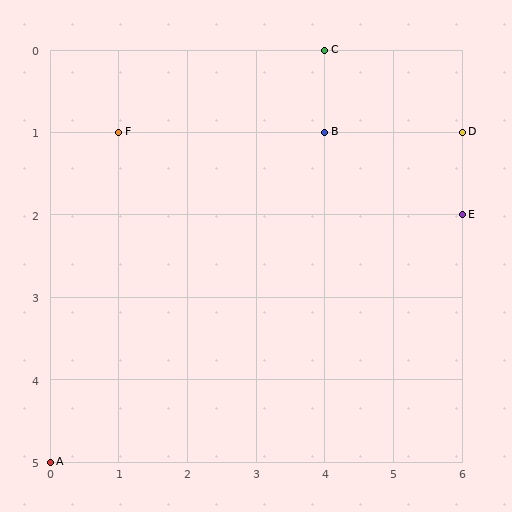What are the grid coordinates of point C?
Point C is at grid coordinates (4, 0).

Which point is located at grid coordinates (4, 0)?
Point C is at (4, 0).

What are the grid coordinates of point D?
Point D is at grid coordinates (6, 1).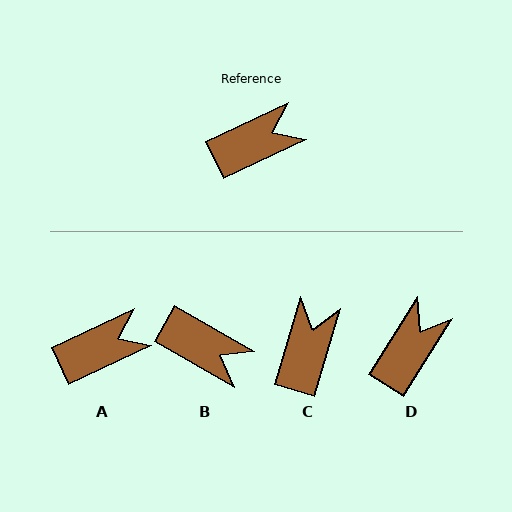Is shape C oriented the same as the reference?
No, it is off by about 48 degrees.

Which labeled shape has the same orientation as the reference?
A.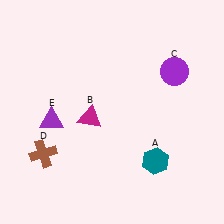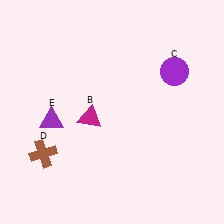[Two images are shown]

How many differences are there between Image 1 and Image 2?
There is 1 difference between the two images.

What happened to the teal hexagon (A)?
The teal hexagon (A) was removed in Image 2. It was in the bottom-right area of Image 1.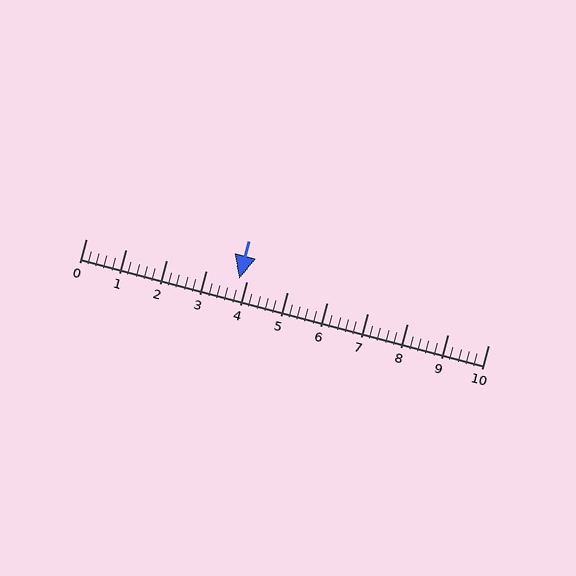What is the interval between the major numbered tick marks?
The major tick marks are spaced 1 units apart.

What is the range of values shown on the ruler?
The ruler shows values from 0 to 10.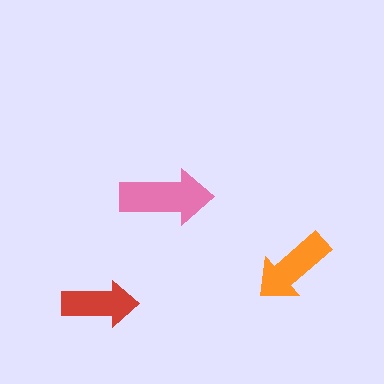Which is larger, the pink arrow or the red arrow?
The pink one.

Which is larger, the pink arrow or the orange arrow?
The pink one.